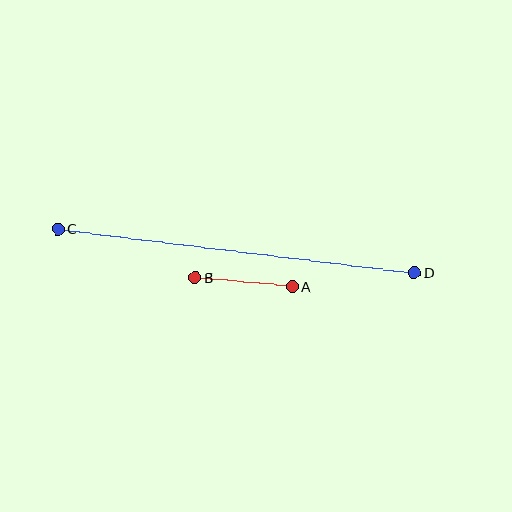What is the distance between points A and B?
The distance is approximately 98 pixels.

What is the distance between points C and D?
The distance is approximately 359 pixels.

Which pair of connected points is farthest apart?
Points C and D are farthest apart.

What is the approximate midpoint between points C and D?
The midpoint is at approximately (236, 251) pixels.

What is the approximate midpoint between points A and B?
The midpoint is at approximately (244, 282) pixels.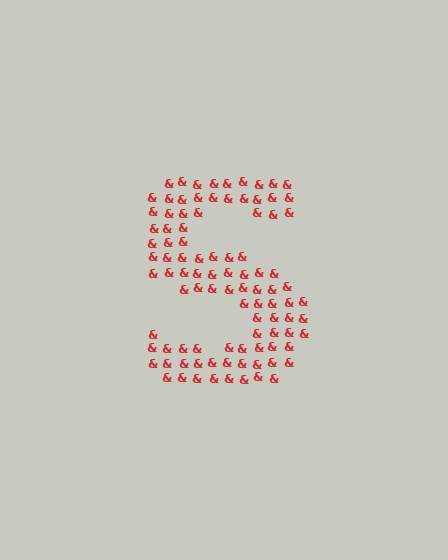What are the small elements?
The small elements are ampersands.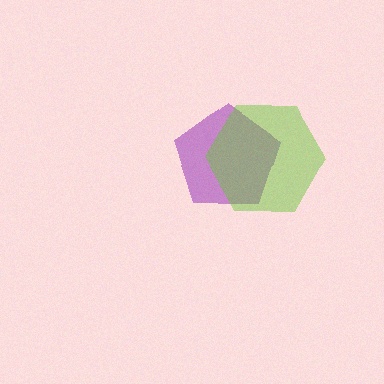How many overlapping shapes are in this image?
There are 2 overlapping shapes in the image.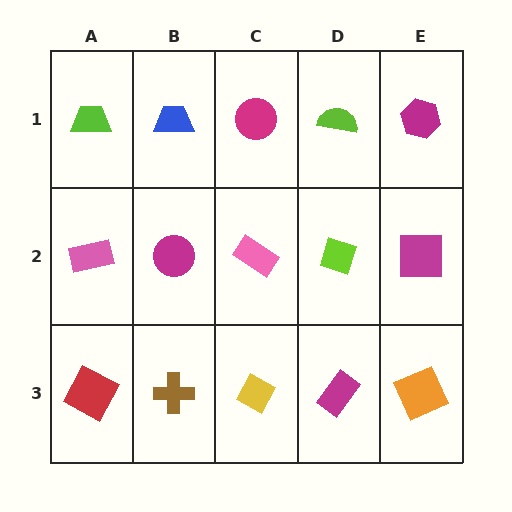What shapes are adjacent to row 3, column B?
A magenta circle (row 2, column B), a red square (row 3, column A), a yellow diamond (row 3, column C).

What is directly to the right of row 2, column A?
A magenta circle.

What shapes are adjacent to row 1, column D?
A lime diamond (row 2, column D), a magenta circle (row 1, column C), a magenta hexagon (row 1, column E).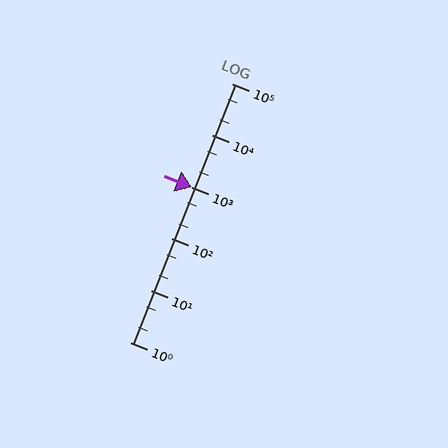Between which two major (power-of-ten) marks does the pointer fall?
The pointer is between 1000 and 10000.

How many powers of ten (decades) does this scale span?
The scale spans 5 decades, from 1 to 100000.